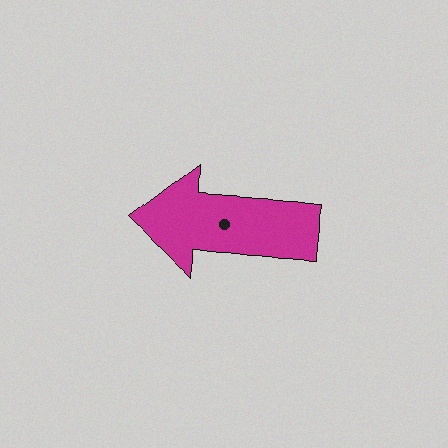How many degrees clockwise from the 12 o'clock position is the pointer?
Approximately 273 degrees.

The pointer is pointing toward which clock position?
Roughly 9 o'clock.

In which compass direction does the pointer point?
West.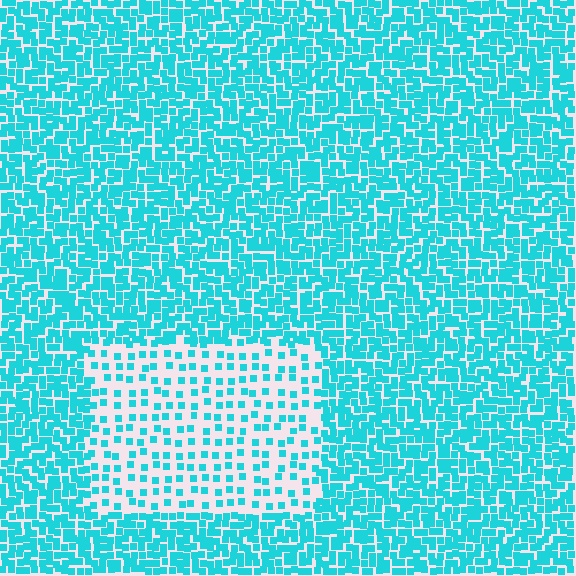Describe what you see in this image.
The image contains small cyan elements arranged at two different densities. A rectangle-shaped region is visible where the elements are less densely packed than the surrounding area.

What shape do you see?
I see a rectangle.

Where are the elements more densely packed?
The elements are more densely packed outside the rectangle boundary.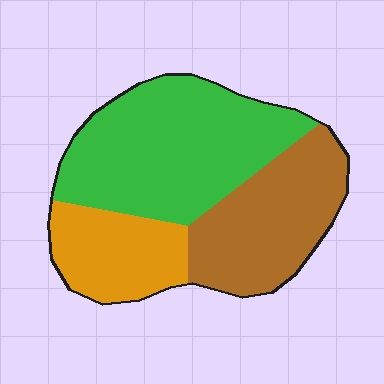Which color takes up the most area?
Green, at roughly 45%.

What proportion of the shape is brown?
Brown covers around 30% of the shape.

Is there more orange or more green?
Green.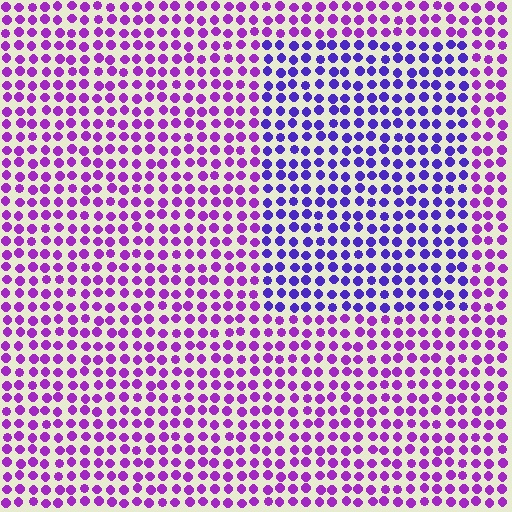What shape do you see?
I see a rectangle.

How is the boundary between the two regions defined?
The boundary is defined purely by a slight shift in hue (about 34 degrees). Spacing, size, and orientation are identical on both sides.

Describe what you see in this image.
The image is filled with small purple elements in a uniform arrangement. A rectangle-shaped region is visible where the elements are tinted to a slightly different hue, forming a subtle color boundary.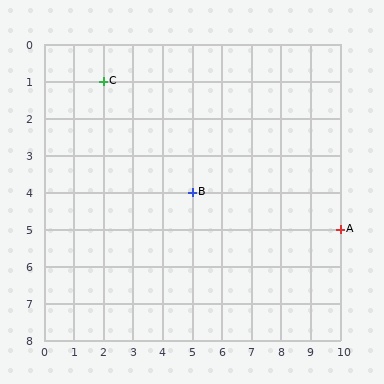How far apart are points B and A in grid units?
Points B and A are 5 columns and 1 row apart (about 5.1 grid units diagonally).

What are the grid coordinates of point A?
Point A is at grid coordinates (10, 5).